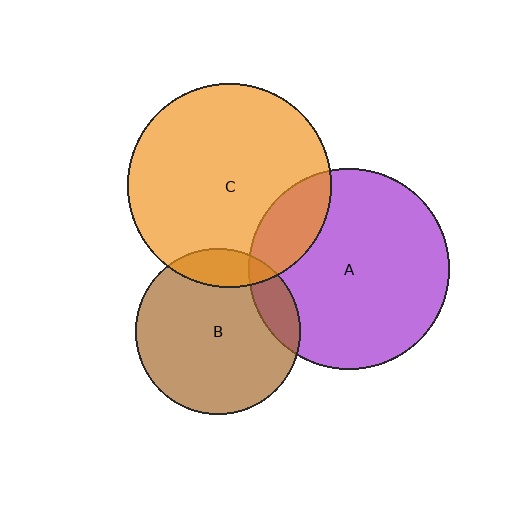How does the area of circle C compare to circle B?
Approximately 1.5 times.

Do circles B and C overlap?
Yes.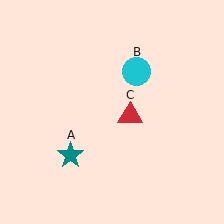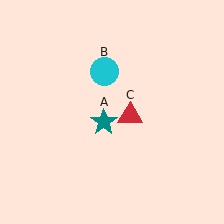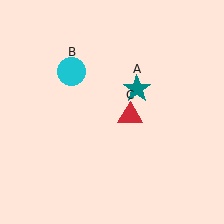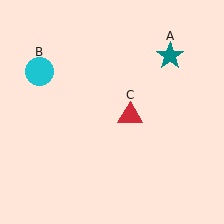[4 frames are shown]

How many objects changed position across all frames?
2 objects changed position: teal star (object A), cyan circle (object B).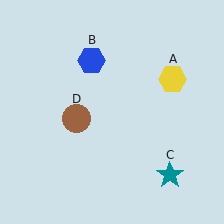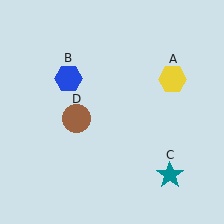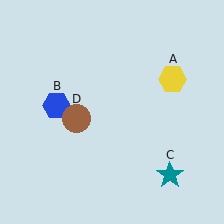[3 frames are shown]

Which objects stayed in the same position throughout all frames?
Yellow hexagon (object A) and teal star (object C) and brown circle (object D) remained stationary.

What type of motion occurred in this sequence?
The blue hexagon (object B) rotated counterclockwise around the center of the scene.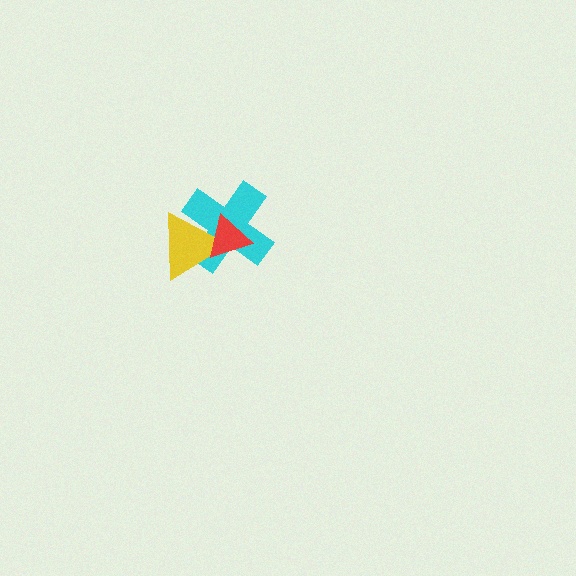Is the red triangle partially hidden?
No, no other shape covers it.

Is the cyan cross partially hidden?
Yes, it is partially covered by another shape.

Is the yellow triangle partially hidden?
Yes, it is partially covered by another shape.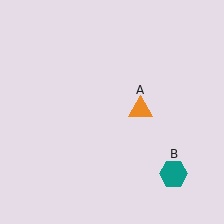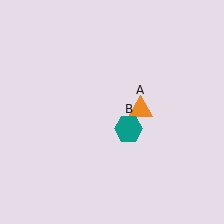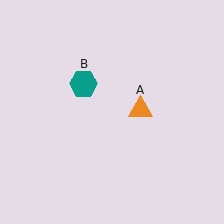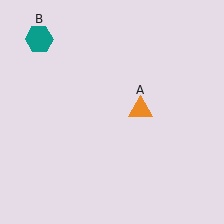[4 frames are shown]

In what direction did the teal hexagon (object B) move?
The teal hexagon (object B) moved up and to the left.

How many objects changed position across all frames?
1 object changed position: teal hexagon (object B).